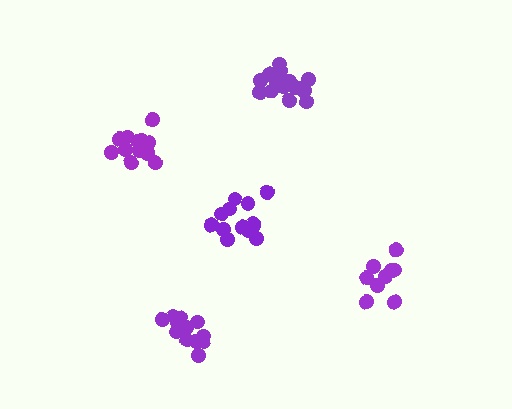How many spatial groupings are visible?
There are 5 spatial groupings.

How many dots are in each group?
Group 1: 9 dots, Group 2: 14 dots, Group 3: 12 dots, Group 4: 13 dots, Group 5: 12 dots (60 total).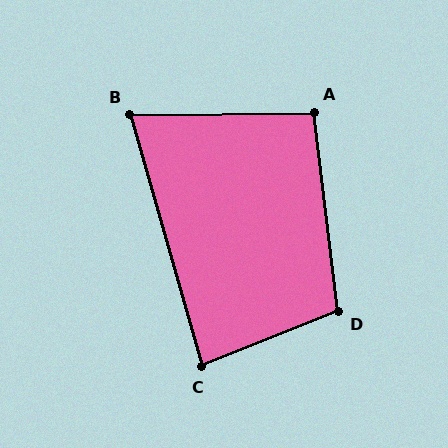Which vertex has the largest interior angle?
D, at approximately 105 degrees.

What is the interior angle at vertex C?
Approximately 84 degrees (acute).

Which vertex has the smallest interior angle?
B, at approximately 75 degrees.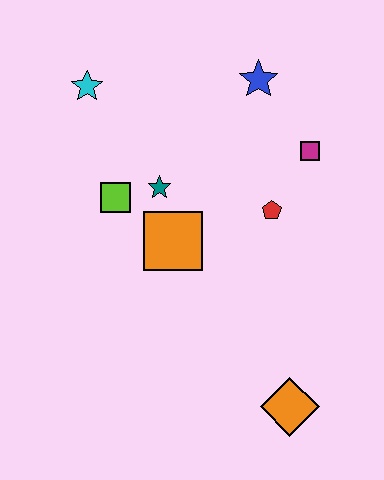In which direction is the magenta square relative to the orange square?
The magenta square is to the right of the orange square.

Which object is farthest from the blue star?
The orange diamond is farthest from the blue star.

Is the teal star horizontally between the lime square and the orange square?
Yes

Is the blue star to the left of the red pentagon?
Yes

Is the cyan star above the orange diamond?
Yes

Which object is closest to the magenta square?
The red pentagon is closest to the magenta square.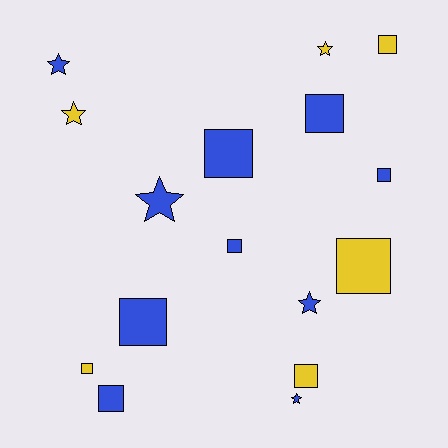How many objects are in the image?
There are 16 objects.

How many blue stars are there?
There are 4 blue stars.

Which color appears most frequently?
Blue, with 10 objects.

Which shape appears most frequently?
Square, with 10 objects.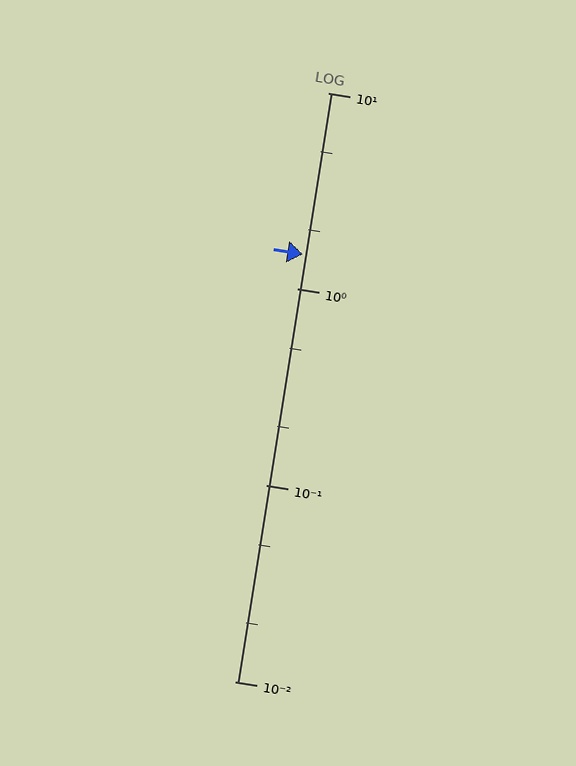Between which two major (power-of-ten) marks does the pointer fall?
The pointer is between 1 and 10.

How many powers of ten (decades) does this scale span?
The scale spans 3 decades, from 0.01 to 10.